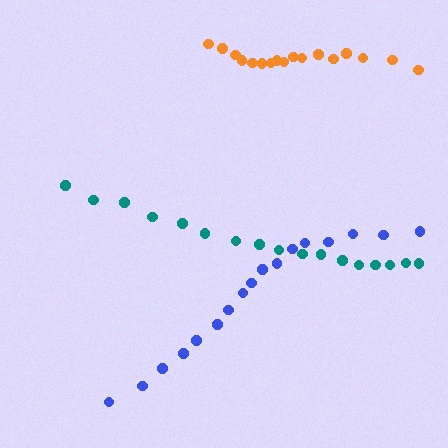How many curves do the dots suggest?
There are 3 distinct paths.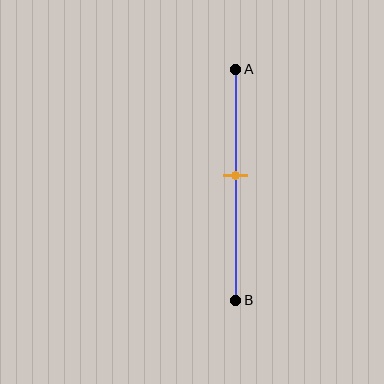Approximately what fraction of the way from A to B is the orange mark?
The orange mark is approximately 45% of the way from A to B.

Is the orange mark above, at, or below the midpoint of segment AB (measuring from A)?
The orange mark is above the midpoint of segment AB.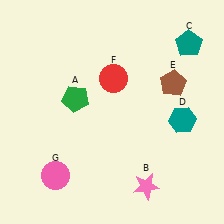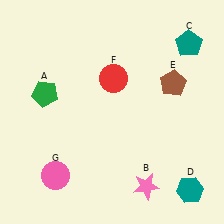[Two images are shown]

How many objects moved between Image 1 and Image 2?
2 objects moved between the two images.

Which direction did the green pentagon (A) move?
The green pentagon (A) moved left.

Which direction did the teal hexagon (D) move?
The teal hexagon (D) moved down.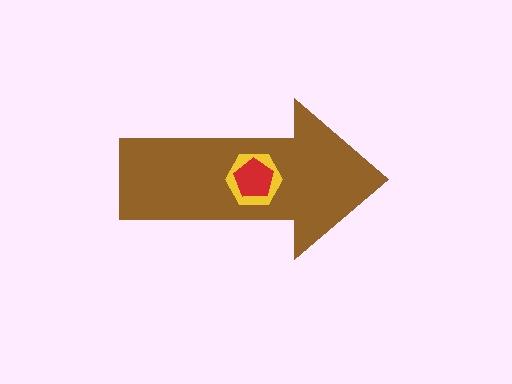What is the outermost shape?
The brown arrow.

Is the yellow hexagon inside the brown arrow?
Yes.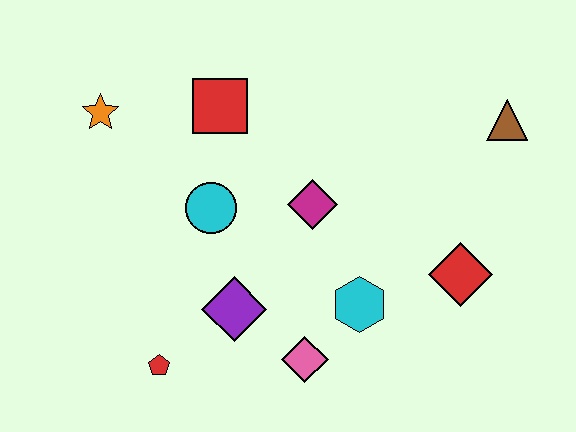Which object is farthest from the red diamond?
The orange star is farthest from the red diamond.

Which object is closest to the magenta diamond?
The cyan circle is closest to the magenta diamond.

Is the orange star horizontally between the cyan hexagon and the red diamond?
No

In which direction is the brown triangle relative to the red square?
The brown triangle is to the right of the red square.